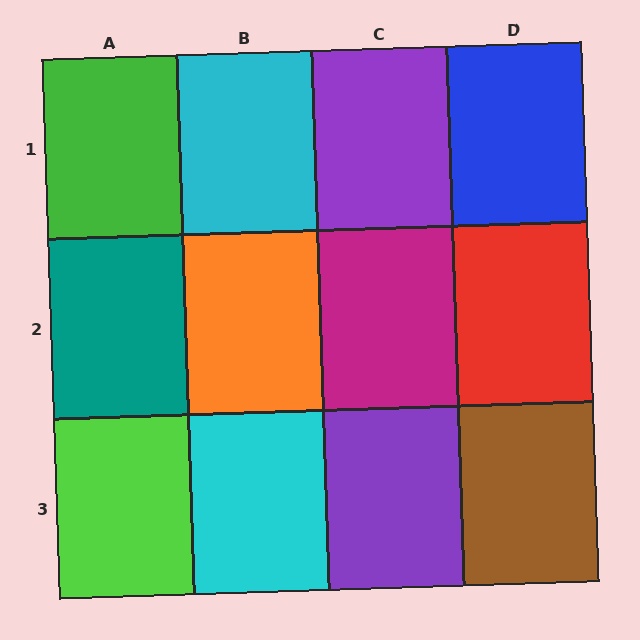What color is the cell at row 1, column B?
Cyan.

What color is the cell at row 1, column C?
Purple.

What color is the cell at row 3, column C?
Purple.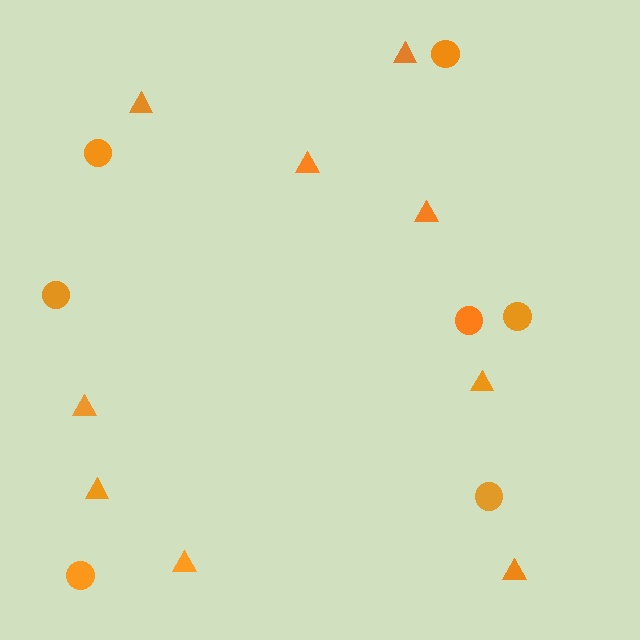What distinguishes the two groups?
There are 2 groups: one group of triangles (9) and one group of circles (7).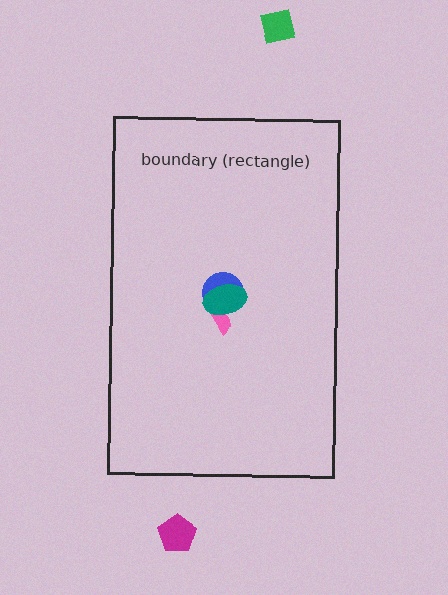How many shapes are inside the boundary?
3 inside, 2 outside.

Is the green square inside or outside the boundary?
Outside.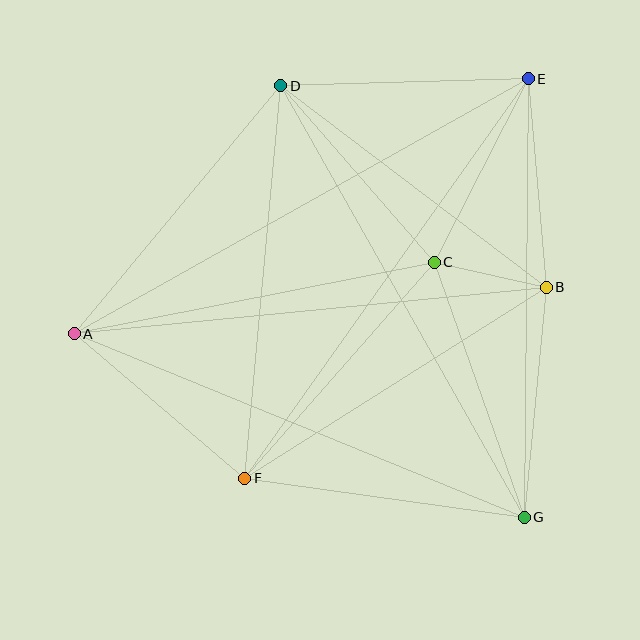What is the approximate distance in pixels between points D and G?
The distance between D and G is approximately 495 pixels.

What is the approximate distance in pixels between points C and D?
The distance between C and D is approximately 234 pixels.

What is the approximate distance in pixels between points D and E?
The distance between D and E is approximately 248 pixels.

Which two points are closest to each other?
Points B and C are closest to each other.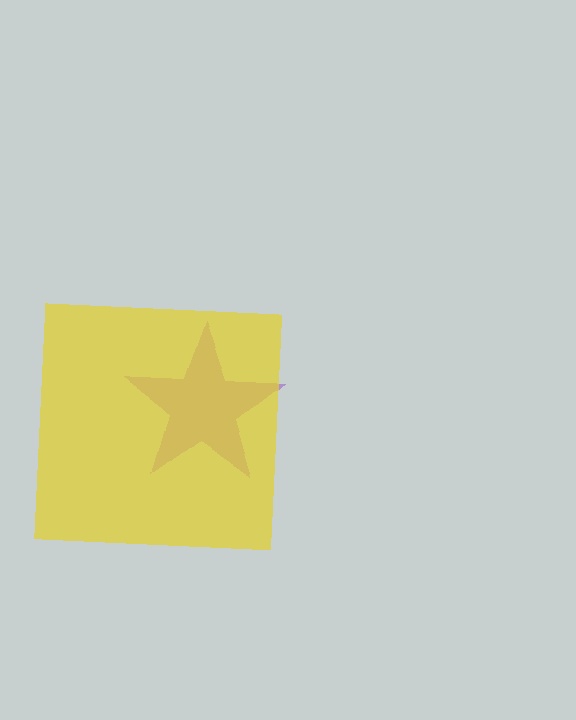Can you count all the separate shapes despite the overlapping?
Yes, there are 2 separate shapes.